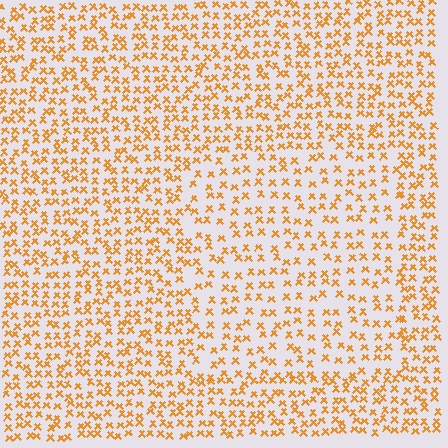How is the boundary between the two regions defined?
The boundary is defined by a change in element density (approximately 1.6x ratio). All elements are the same color, size, and shape.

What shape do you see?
I see a rectangle.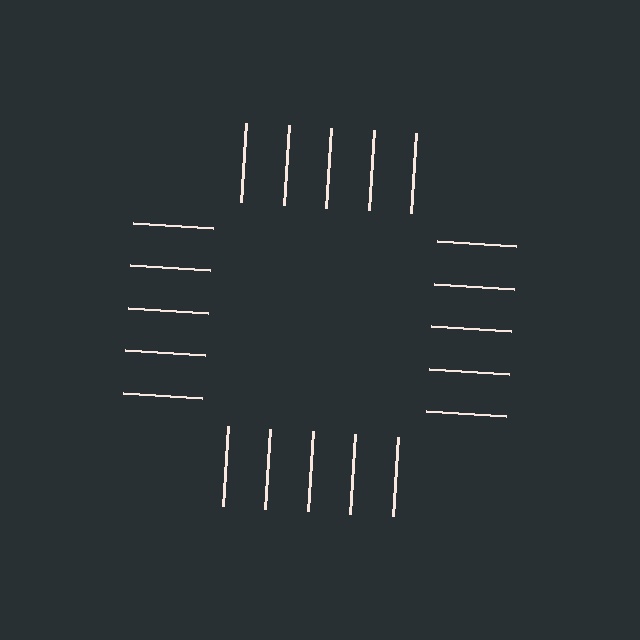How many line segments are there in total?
20 — 5 along each of the 4 edges.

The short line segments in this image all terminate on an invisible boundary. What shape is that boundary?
An illusory square — the line segments terminate on its edges but no continuous stroke is drawn.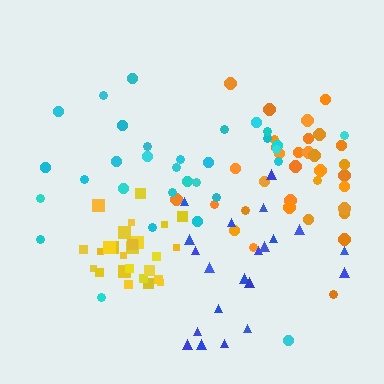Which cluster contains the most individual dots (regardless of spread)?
Orange (34).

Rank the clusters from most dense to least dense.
yellow, orange, blue, cyan.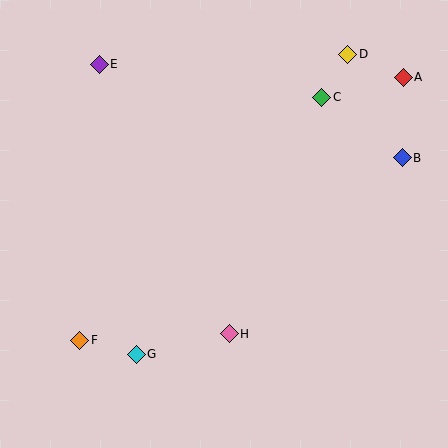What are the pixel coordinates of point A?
Point A is at (403, 77).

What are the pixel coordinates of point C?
Point C is at (322, 97).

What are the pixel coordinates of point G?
Point G is at (136, 354).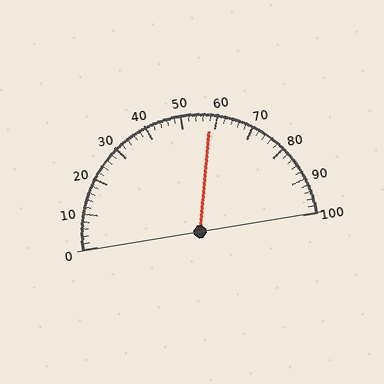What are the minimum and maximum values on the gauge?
The gauge ranges from 0 to 100.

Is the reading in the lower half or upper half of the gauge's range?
The reading is in the upper half of the range (0 to 100).